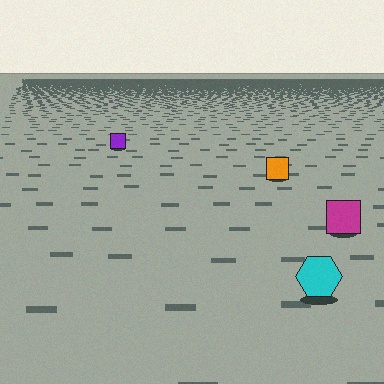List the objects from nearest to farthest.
From nearest to farthest: the cyan hexagon, the magenta square, the orange square, the purple square.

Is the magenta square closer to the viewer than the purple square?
Yes. The magenta square is closer — you can tell from the texture gradient: the ground texture is coarser near it.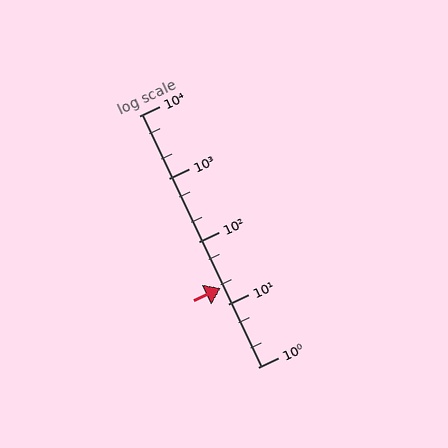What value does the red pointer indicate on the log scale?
The pointer indicates approximately 18.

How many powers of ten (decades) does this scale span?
The scale spans 4 decades, from 1 to 10000.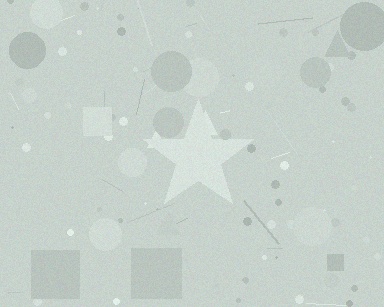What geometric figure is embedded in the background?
A star is embedded in the background.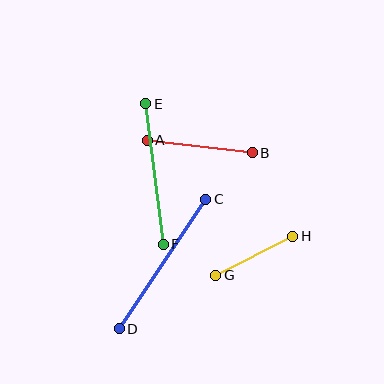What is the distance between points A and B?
The distance is approximately 106 pixels.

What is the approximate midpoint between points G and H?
The midpoint is at approximately (254, 256) pixels.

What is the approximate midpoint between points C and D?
The midpoint is at approximately (162, 264) pixels.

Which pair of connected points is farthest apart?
Points C and D are farthest apart.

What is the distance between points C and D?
The distance is approximately 156 pixels.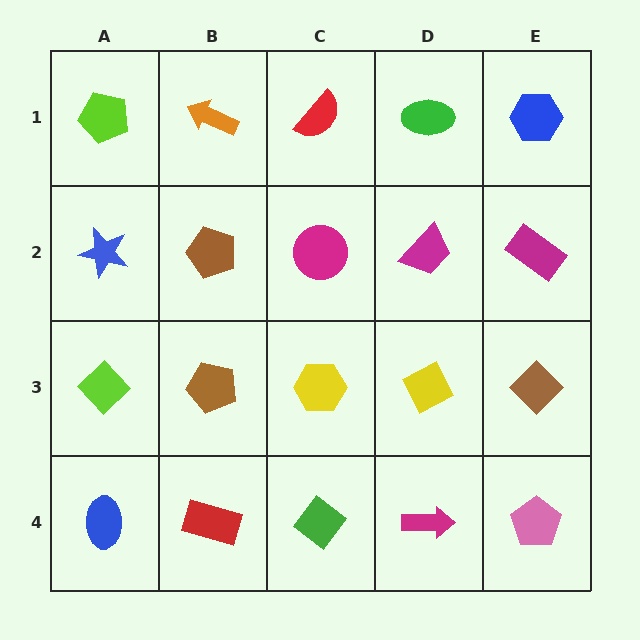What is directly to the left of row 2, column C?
A brown pentagon.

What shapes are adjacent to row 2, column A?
A lime pentagon (row 1, column A), a lime diamond (row 3, column A), a brown pentagon (row 2, column B).